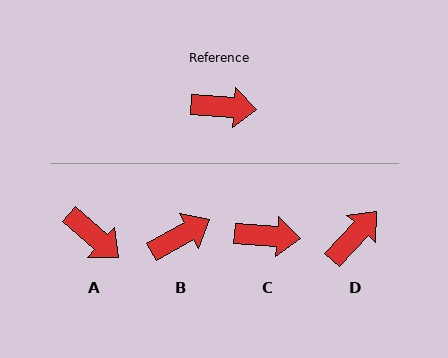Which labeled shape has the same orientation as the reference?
C.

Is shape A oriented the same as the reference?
No, it is off by about 38 degrees.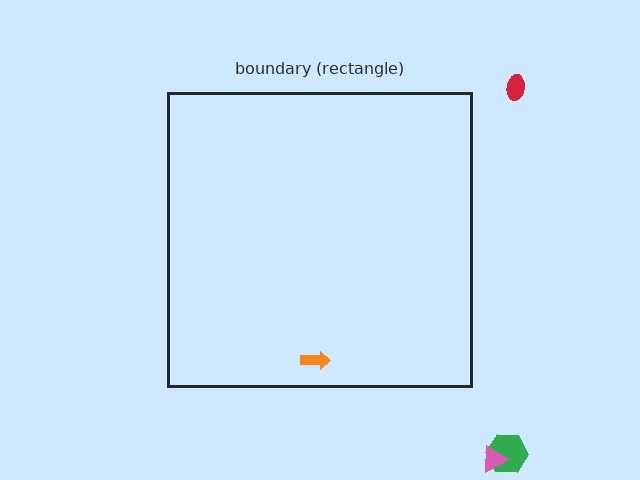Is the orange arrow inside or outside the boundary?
Inside.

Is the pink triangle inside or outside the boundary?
Outside.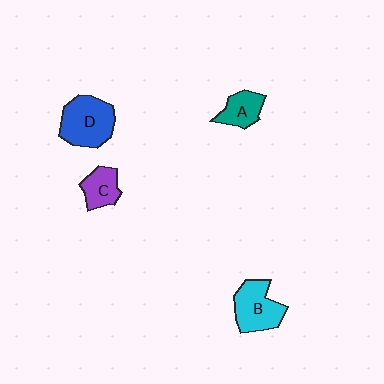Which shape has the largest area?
Shape D (blue).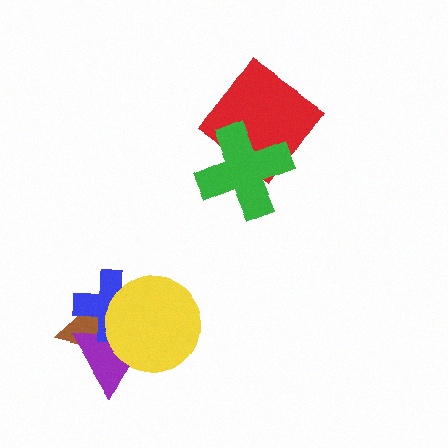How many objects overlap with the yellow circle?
3 objects overlap with the yellow circle.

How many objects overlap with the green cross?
1 object overlaps with the green cross.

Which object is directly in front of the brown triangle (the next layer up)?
The purple triangle is directly in front of the brown triangle.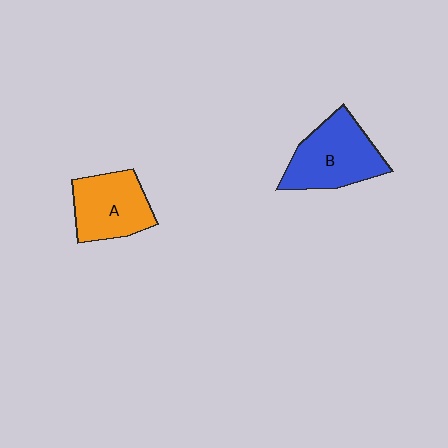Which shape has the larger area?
Shape B (blue).